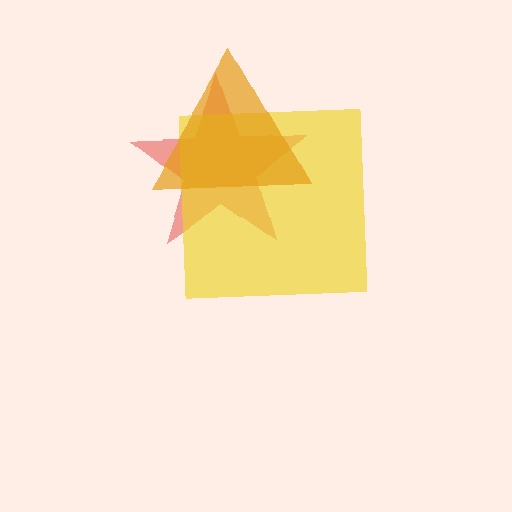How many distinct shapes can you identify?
There are 3 distinct shapes: a red star, a yellow square, an orange triangle.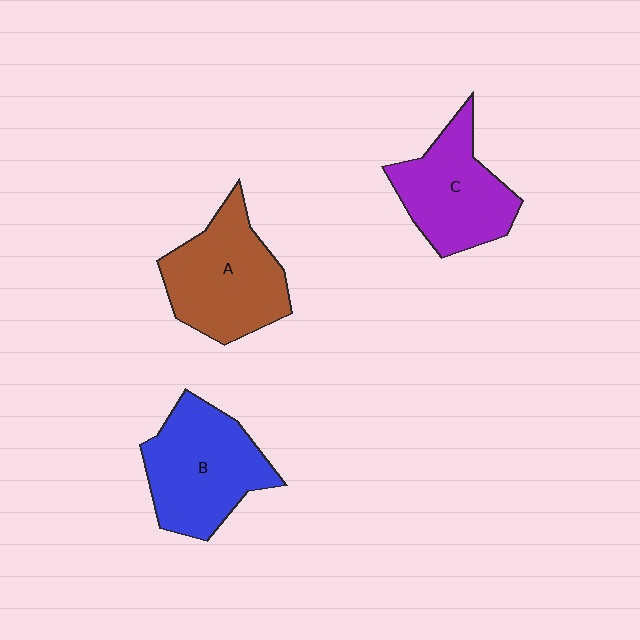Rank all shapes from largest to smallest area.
From largest to smallest: B (blue), A (brown), C (purple).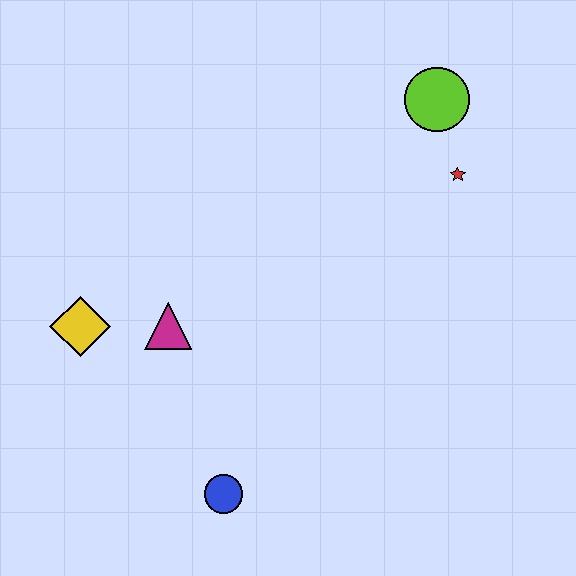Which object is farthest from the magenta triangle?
The lime circle is farthest from the magenta triangle.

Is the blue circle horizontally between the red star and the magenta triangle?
Yes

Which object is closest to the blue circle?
The magenta triangle is closest to the blue circle.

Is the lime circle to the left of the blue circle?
No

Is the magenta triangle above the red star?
No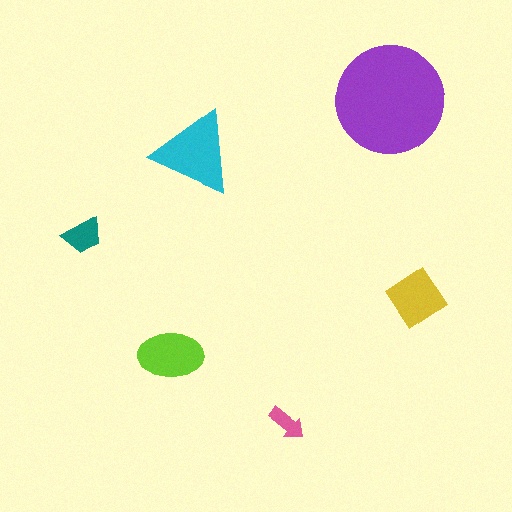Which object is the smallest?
The pink arrow.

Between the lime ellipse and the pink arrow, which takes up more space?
The lime ellipse.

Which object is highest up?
The purple circle is topmost.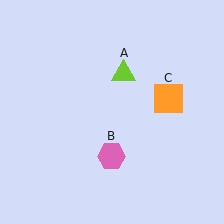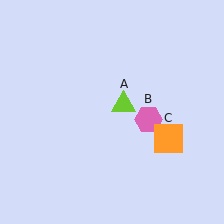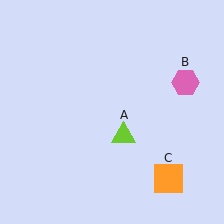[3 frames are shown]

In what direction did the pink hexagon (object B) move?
The pink hexagon (object B) moved up and to the right.